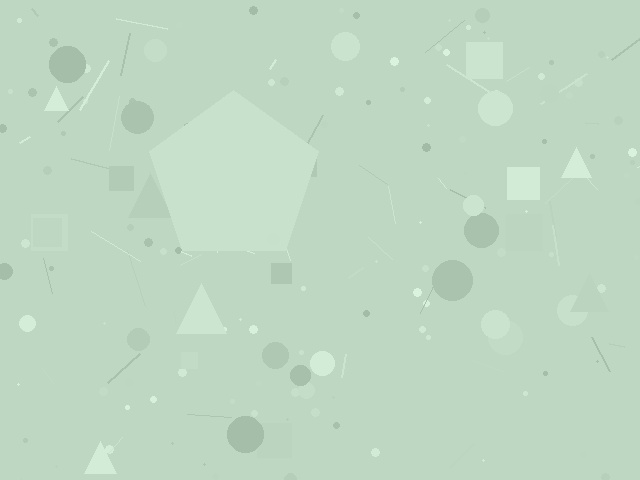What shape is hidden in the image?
A pentagon is hidden in the image.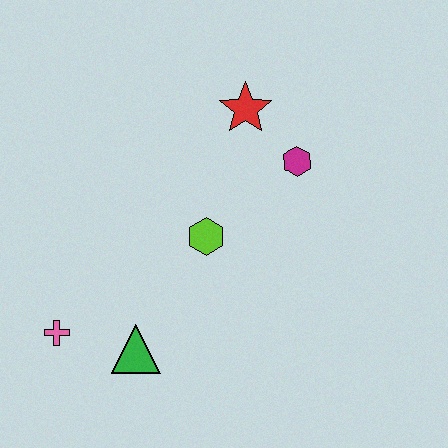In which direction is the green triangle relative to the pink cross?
The green triangle is to the right of the pink cross.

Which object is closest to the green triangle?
The pink cross is closest to the green triangle.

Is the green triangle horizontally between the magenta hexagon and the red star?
No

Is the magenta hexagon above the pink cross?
Yes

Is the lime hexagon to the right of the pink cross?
Yes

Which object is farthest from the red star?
The pink cross is farthest from the red star.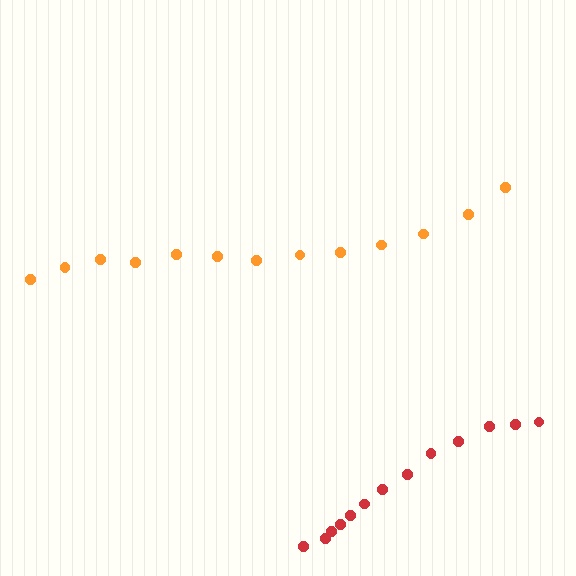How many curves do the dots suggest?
There are 2 distinct paths.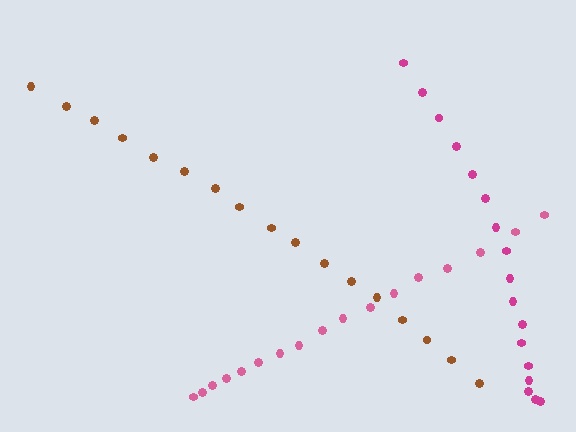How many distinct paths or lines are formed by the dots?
There are 3 distinct paths.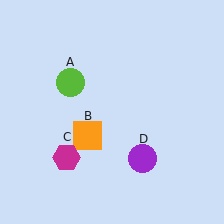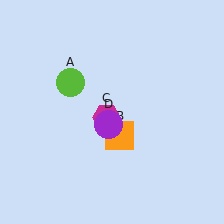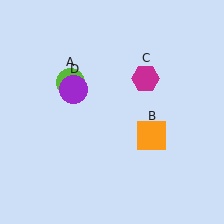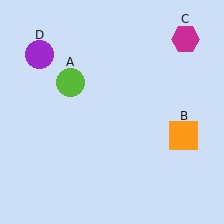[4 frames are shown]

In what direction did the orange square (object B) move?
The orange square (object B) moved right.